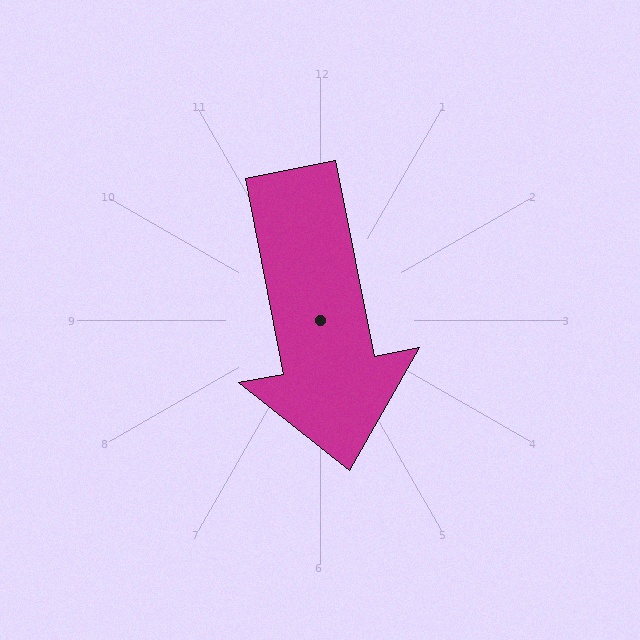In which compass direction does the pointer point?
South.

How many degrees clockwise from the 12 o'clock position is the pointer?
Approximately 169 degrees.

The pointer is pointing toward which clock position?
Roughly 6 o'clock.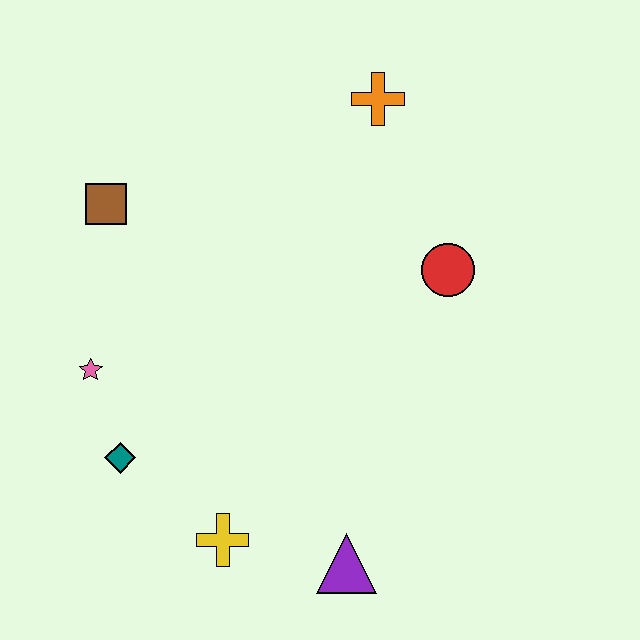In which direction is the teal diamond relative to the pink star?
The teal diamond is below the pink star.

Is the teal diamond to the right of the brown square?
Yes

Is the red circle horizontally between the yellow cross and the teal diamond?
No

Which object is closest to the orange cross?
The red circle is closest to the orange cross.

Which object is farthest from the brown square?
The purple triangle is farthest from the brown square.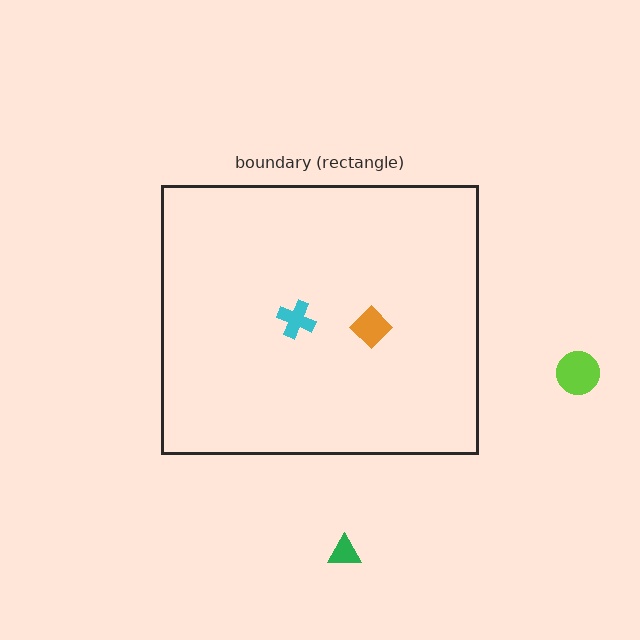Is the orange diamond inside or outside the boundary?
Inside.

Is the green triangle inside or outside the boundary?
Outside.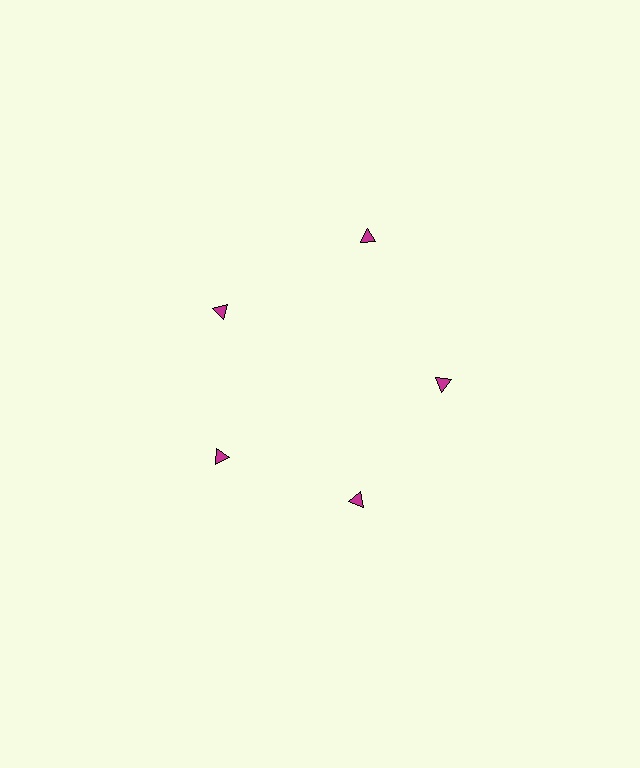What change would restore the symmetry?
The symmetry would be restored by moving it inward, back onto the ring so that all 5 triangles sit at equal angles and equal distance from the center.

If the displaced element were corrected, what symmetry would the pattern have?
It would have 5-fold rotational symmetry — the pattern would map onto itself every 72 degrees.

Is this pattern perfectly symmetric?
No. The 5 magenta triangles are arranged in a ring, but one element near the 1 o'clock position is pushed outward from the center, breaking the 5-fold rotational symmetry.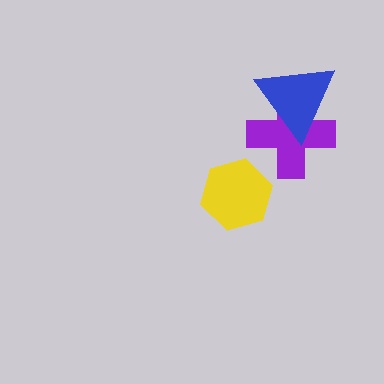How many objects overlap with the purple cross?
1 object overlaps with the purple cross.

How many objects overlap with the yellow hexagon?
0 objects overlap with the yellow hexagon.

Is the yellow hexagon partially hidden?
No, no other shape covers it.